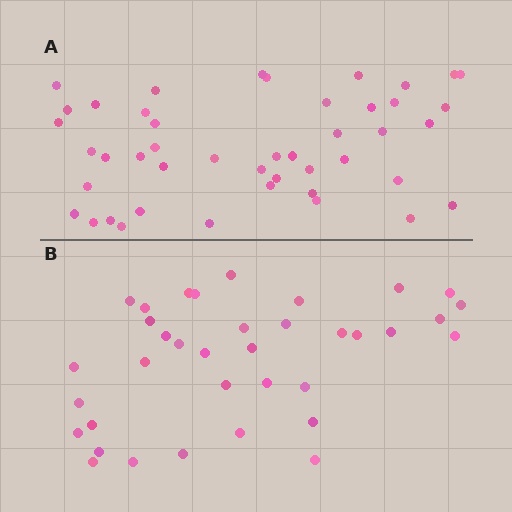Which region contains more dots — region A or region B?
Region A (the top region) has more dots.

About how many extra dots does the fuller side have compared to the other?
Region A has roughly 8 or so more dots than region B.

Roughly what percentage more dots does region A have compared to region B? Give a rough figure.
About 25% more.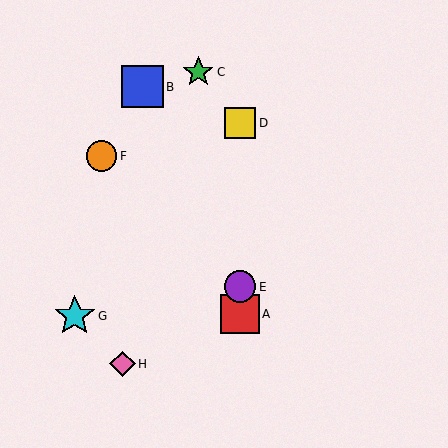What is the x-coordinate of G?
Object G is at x≈75.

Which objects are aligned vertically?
Objects A, D, E are aligned vertically.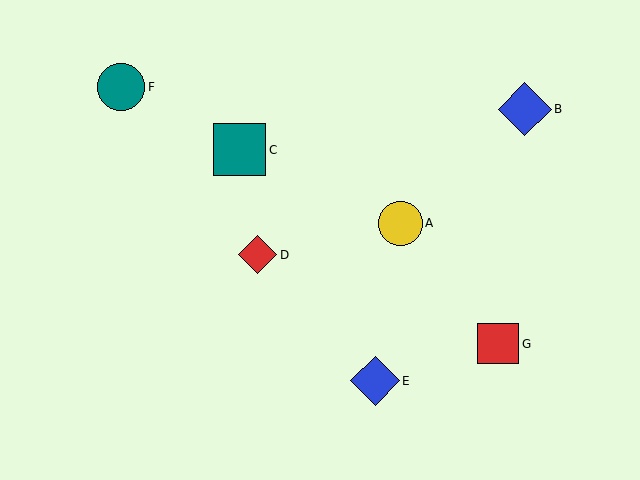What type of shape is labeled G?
Shape G is a red square.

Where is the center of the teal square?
The center of the teal square is at (239, 150).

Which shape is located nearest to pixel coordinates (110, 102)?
The teal circle (labeled F) at (121, 87) is nearest to that location.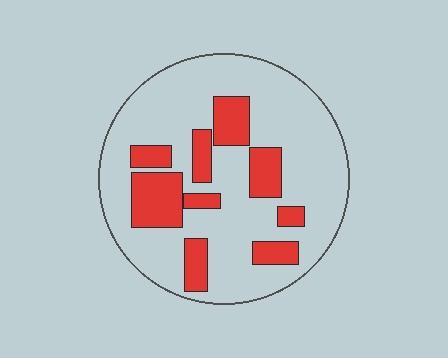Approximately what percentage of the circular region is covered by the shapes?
Approximately 25%.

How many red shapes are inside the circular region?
9.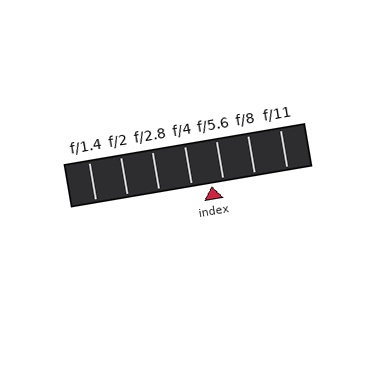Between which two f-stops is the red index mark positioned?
The index mark is between f/4 and f/5.6.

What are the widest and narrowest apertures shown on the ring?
The widest aperture shown is f/1.4 and the narrowest is f/11.